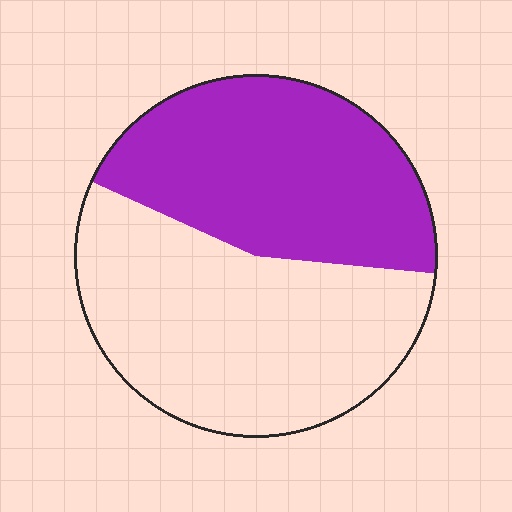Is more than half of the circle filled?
No.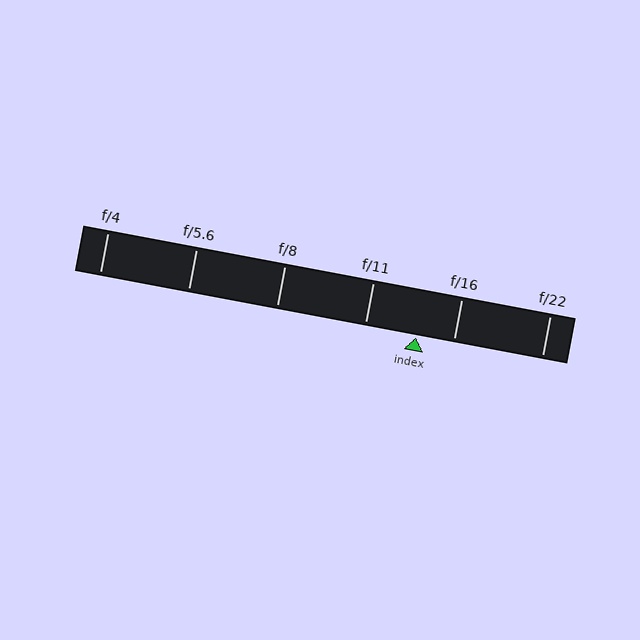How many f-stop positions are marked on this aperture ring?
There are 6 f-stop positions marked.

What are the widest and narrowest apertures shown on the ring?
The widest aperture shown is f/4 and the narrowest is f/22.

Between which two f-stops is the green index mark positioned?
The index mark is between f/11 and f/16.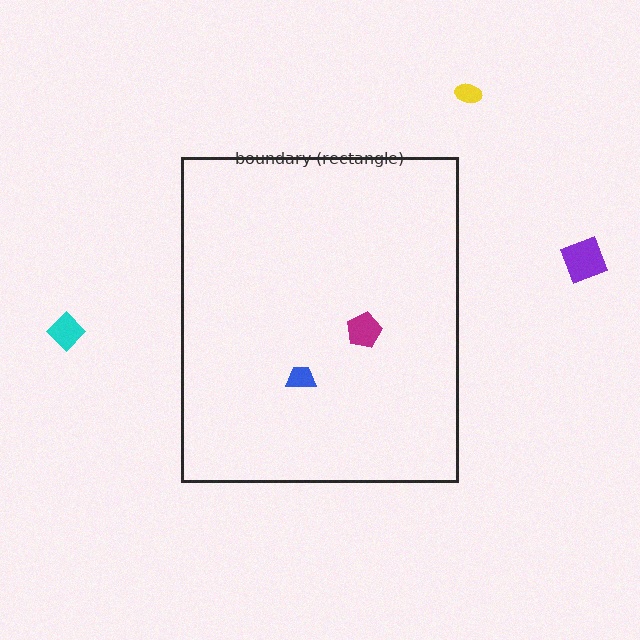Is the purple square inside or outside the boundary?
Outside.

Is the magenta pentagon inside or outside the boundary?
Inside.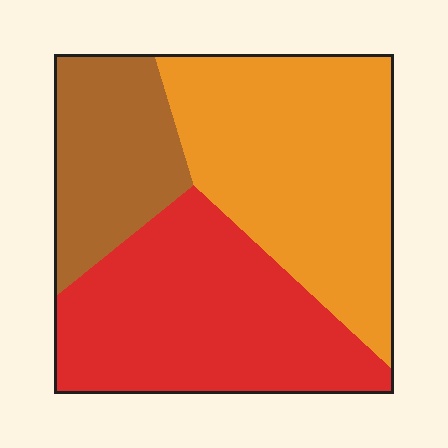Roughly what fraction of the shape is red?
Red covers around 40% of the shape.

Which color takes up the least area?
Brown, at roughly 20%.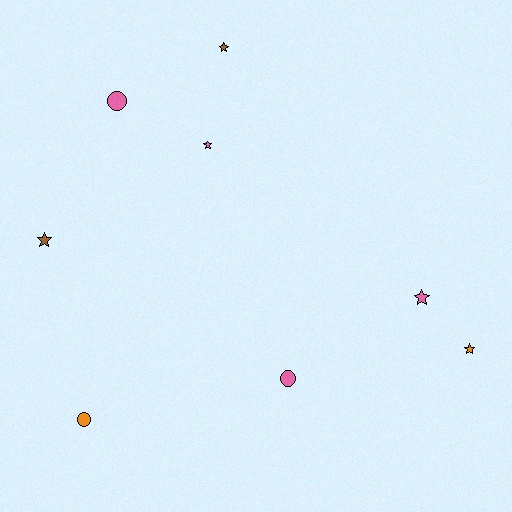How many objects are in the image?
There are 8 objects.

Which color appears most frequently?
Pink, with 4 objects.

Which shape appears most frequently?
Star, with 5 objects.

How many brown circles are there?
There are no brown circles.